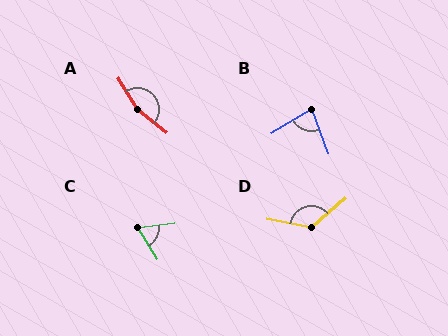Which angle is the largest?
A, at approximately 160 degrees.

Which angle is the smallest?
C, at approximately 65 degrees.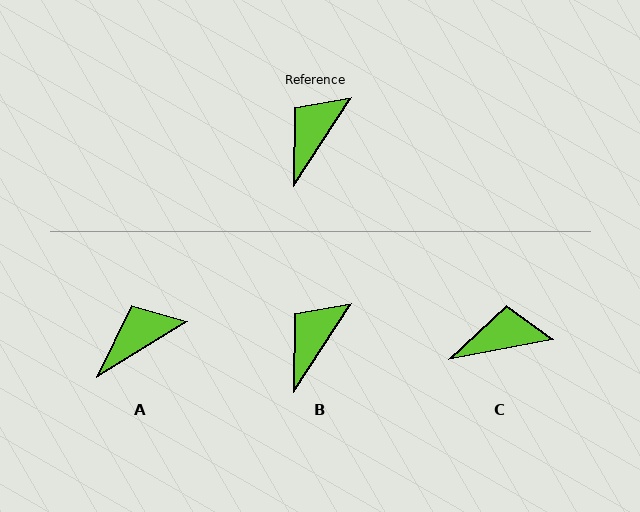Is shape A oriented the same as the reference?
No, it is off by about 26 degrees.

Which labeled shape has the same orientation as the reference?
B.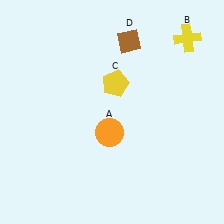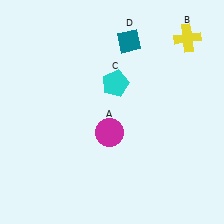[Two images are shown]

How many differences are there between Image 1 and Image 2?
There are 3 differences between the two images.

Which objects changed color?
A changed from orange to magenta. C changed from yellow to cyan. D changed from brown to teal.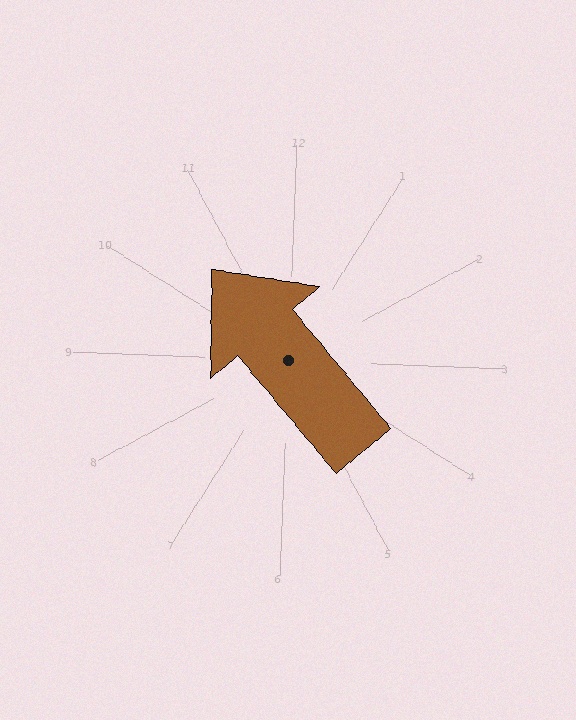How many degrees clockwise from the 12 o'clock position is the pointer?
Approximately 318 degrees.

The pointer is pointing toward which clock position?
Roughly 11 o'clock.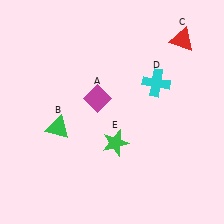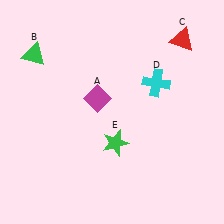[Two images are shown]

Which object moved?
The green triangle (B) moved up.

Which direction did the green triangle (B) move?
The green triangle (B) moved up.